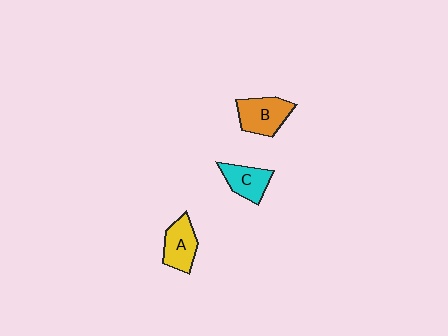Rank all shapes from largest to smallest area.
From largest to smallest: B (orange), A (yellow), C (cyan).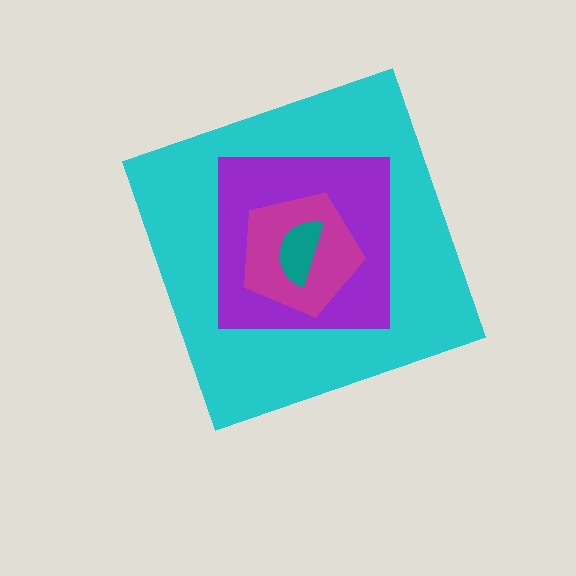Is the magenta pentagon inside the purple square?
Yes.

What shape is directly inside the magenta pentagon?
The teal semicircle.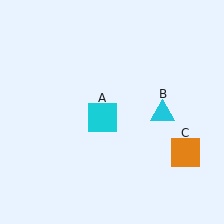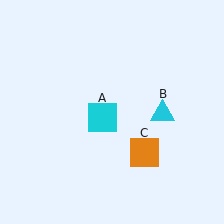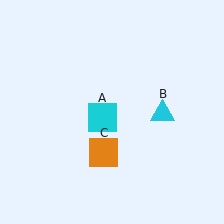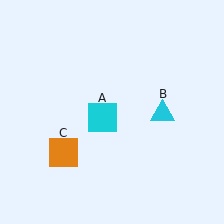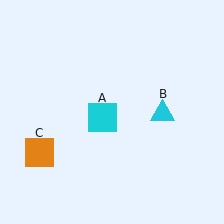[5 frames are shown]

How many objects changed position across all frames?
1 object changed position: orange square (object C).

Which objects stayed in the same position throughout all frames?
Cyan square (object A) and cyan triangle (object B) remained stationary.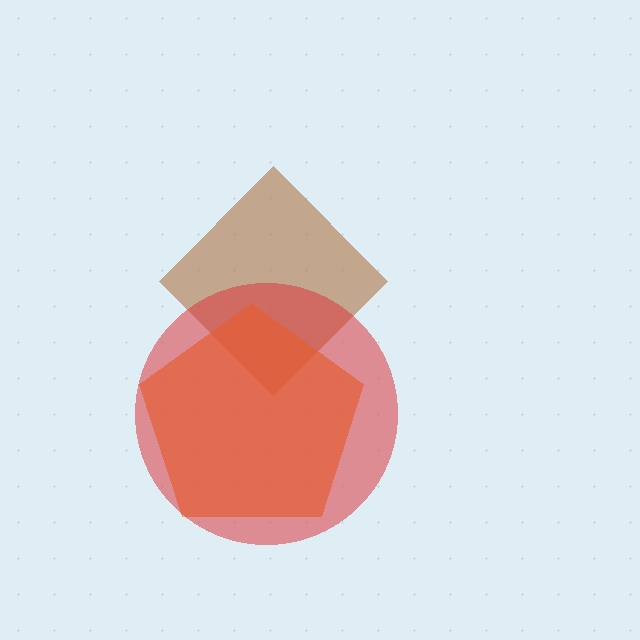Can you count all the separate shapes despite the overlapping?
Yes, there are 3 separate shapes.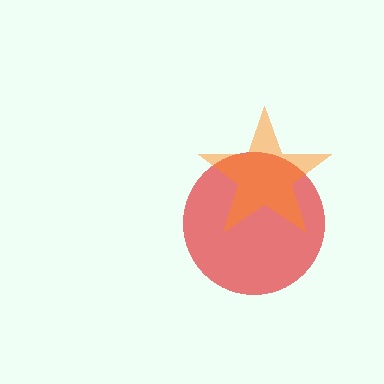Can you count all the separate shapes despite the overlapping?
Yes, there are 2 separate shapes.